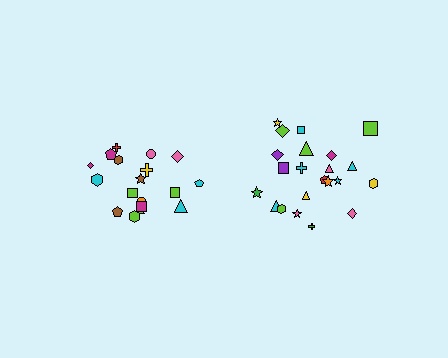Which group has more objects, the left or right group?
The right group.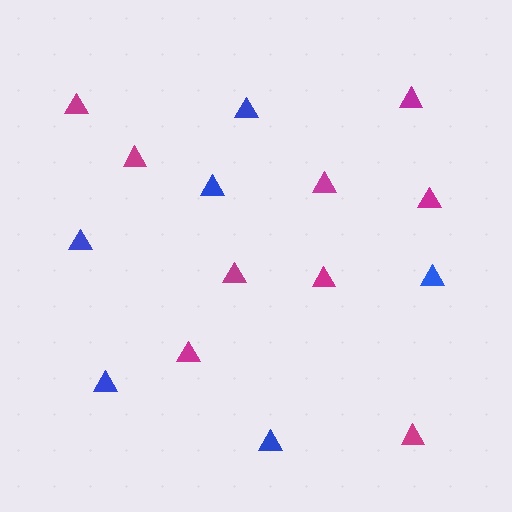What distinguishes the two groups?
There are 2 groups: one group of blue triangles (6) and one group of magenta triangles (9).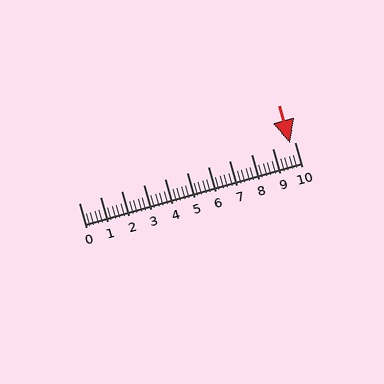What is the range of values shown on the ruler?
The ruler shows values from 0 to 10.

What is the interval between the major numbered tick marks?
The major tick marks are spaced 1 units apart.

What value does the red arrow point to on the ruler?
The red arrow points to approximately 9.8.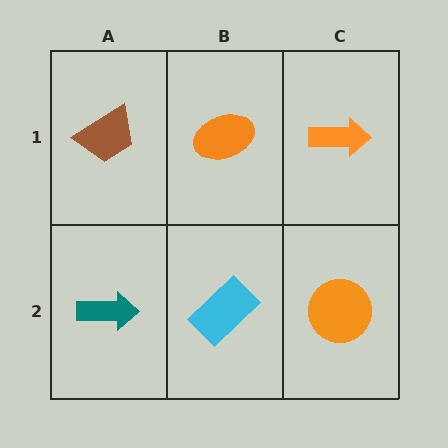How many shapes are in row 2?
3 shapes.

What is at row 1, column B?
An orange ellipse.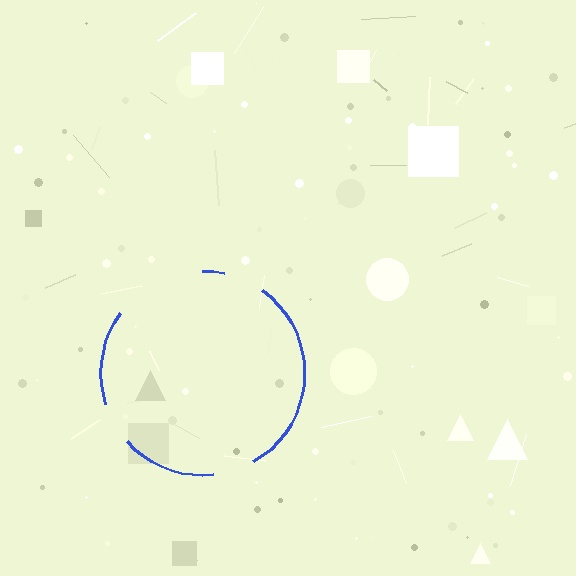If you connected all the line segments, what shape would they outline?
They would outline a circle.